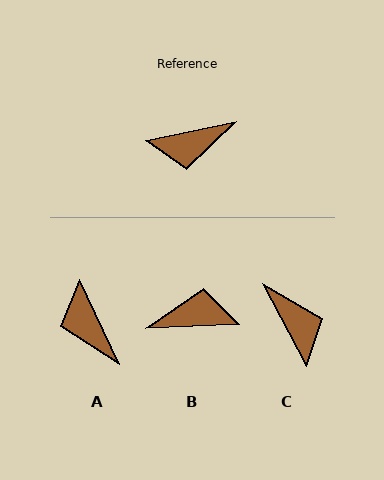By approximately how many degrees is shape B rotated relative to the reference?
Approximately 171 degrees counter-clockwise.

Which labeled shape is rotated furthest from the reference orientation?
B, about 171 degrees away.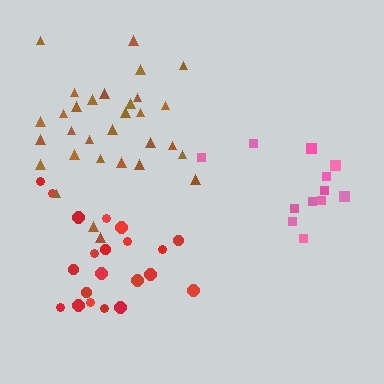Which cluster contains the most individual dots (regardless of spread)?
Brown (33).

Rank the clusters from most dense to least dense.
red, pink, brown.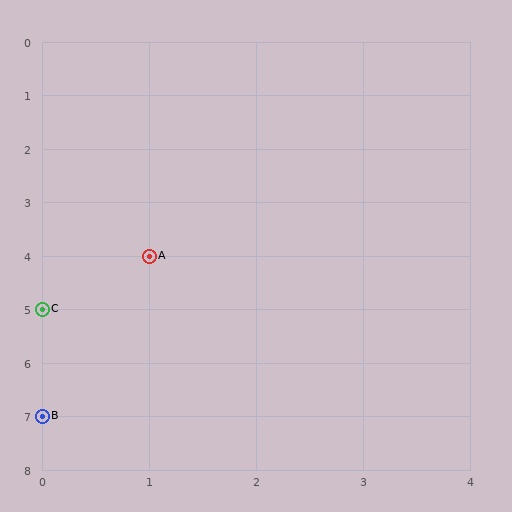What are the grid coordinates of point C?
Point C is at grid coordinates (0, 5).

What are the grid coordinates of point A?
Point A is at grid coordinates (1, 4).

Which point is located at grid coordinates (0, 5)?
Point C is at (0, 5).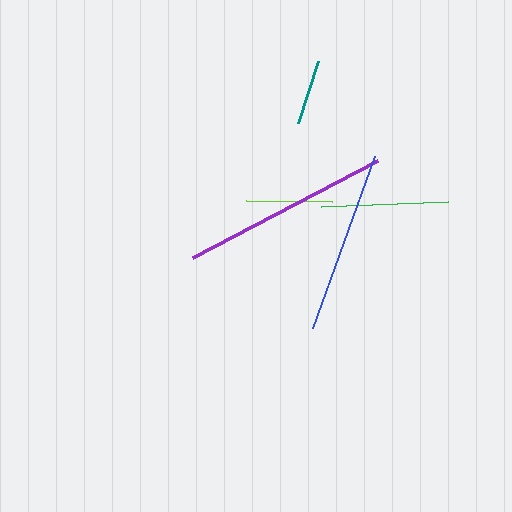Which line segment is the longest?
The purple line is the longest at approximately 209 pixels.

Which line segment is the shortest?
The teal line is the shortest at approximately 65 pixels.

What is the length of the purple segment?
The purple segment is approximately 209 pixels long.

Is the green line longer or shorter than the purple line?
The purple line is longer than the green line.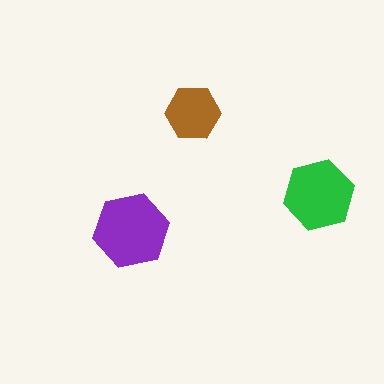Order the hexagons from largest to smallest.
the purple one, the green one, the brown one.